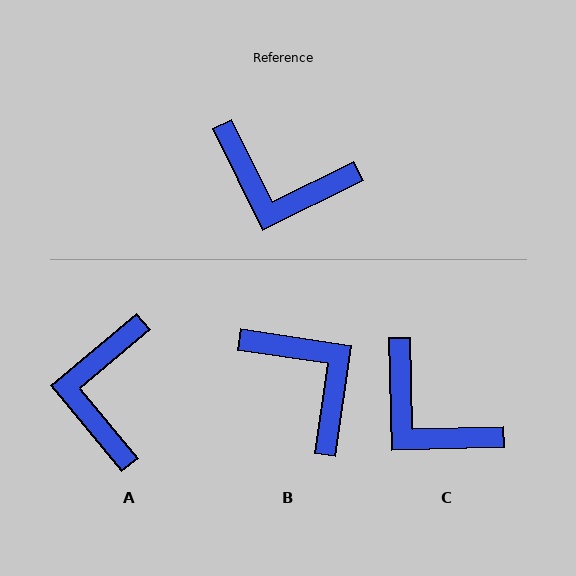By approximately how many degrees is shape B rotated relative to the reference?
Approximately 146 degrees counter-clockwise.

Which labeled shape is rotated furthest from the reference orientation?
B, about 146 degrees away.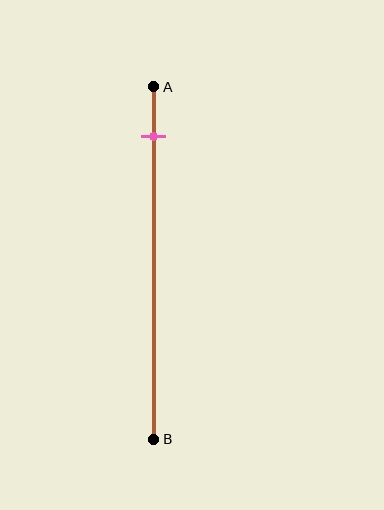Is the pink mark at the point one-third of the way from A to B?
No, the mark is at about 15% from A, not at the 33% one-third point.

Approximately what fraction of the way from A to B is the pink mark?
The pink mark is approximately 15% of the way from A to B.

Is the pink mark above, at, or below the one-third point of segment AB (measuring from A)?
The pink mark is above the one-third point of segment AB.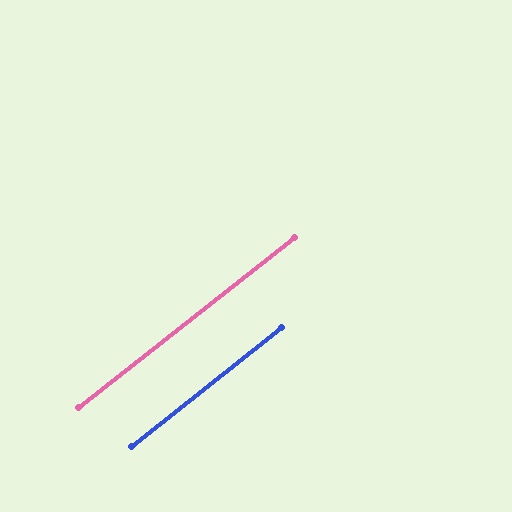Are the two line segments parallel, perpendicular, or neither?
Parallel — their directions differ by only 0.3°.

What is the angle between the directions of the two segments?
Approximately 0 degrees.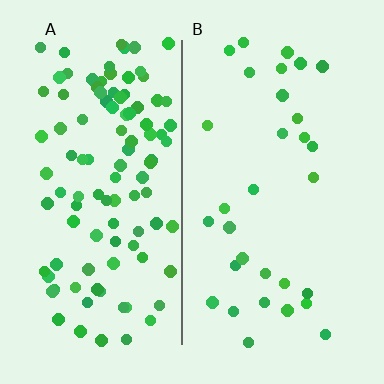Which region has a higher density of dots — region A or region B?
A (the left).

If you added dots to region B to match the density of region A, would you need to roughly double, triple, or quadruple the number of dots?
Approximately triple.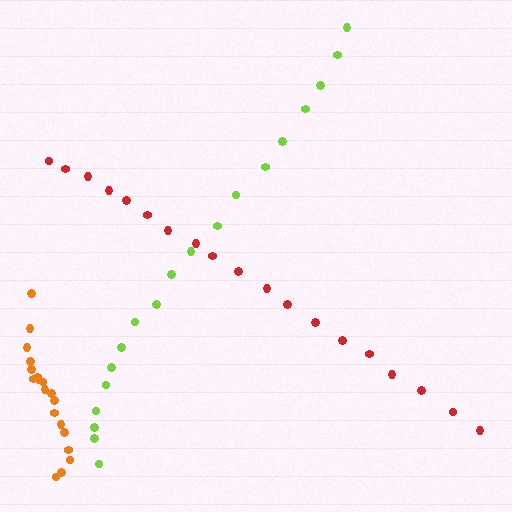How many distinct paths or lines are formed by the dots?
There are 3 distinct paths.